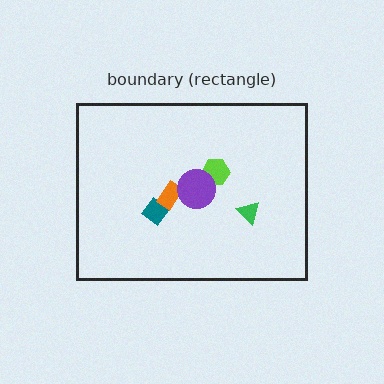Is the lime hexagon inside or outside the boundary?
Inside.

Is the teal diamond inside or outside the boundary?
Inside.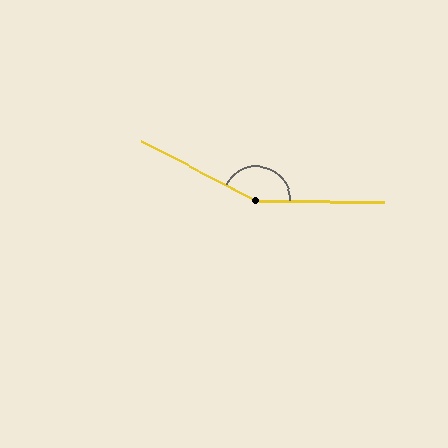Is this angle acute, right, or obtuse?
It is obtuse.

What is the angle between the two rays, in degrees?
Approximately 153 degrees.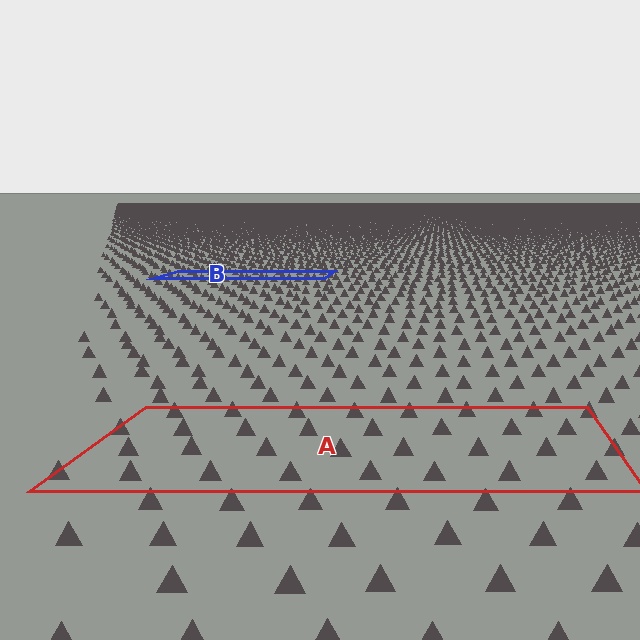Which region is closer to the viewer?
Region A is closer. The texture elements there are larger and more spread out.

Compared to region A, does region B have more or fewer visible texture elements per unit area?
Region B has more texture elements per unit area — they are packed more densely because it is farther away.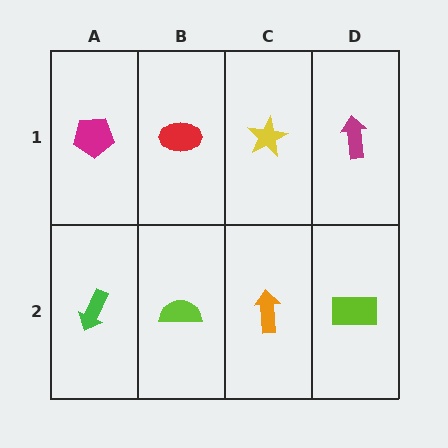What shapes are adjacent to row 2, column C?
A yellow star (row 1, column C), a lime semicircle (row 2, column B), a lime rectangle (row 2, column D).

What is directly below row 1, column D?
A lime rectangle.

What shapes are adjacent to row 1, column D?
A lime rectangle (row 2, column D), a yellow star (row 1, column C).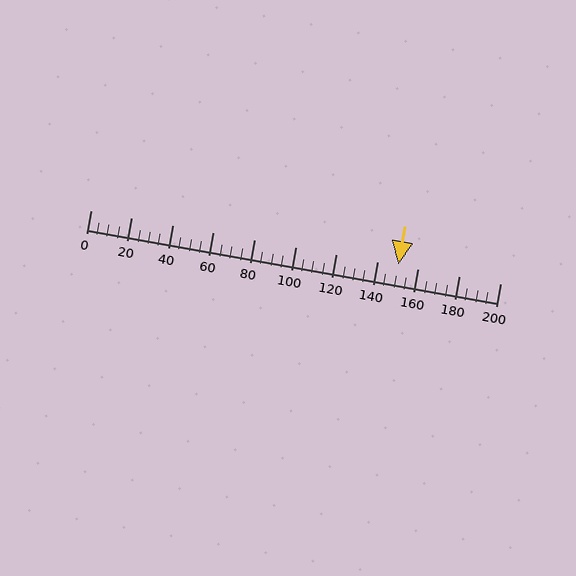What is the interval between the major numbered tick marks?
The major tick marks are spaced 20 units apart.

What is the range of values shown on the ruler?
The ruler shows values from 0 to 200.